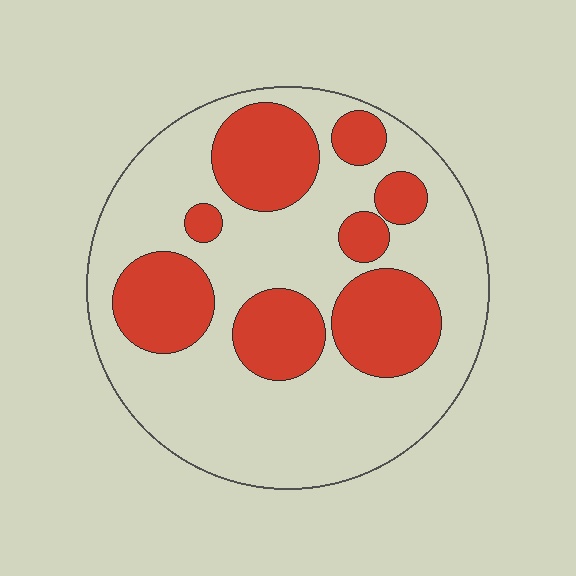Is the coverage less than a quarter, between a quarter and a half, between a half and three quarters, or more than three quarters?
Between a quarter and a half.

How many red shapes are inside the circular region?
8.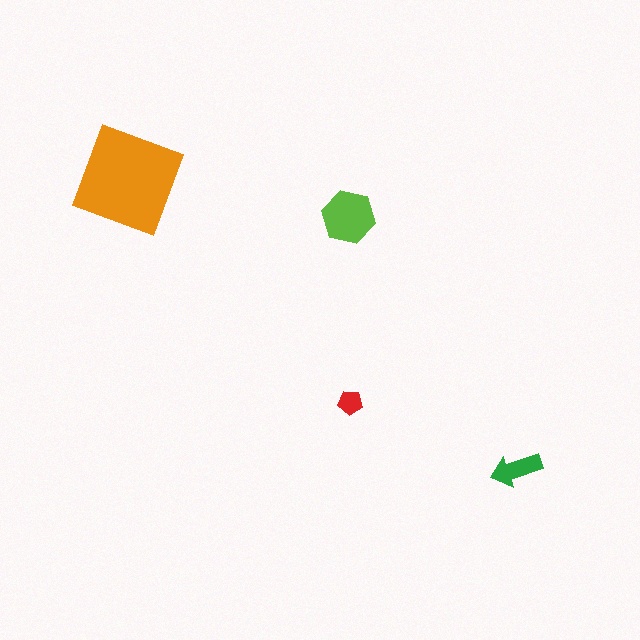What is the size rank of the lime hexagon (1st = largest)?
2nd.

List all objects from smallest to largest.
The red pentagon, the green arrow, the lime hexagon, the orange square.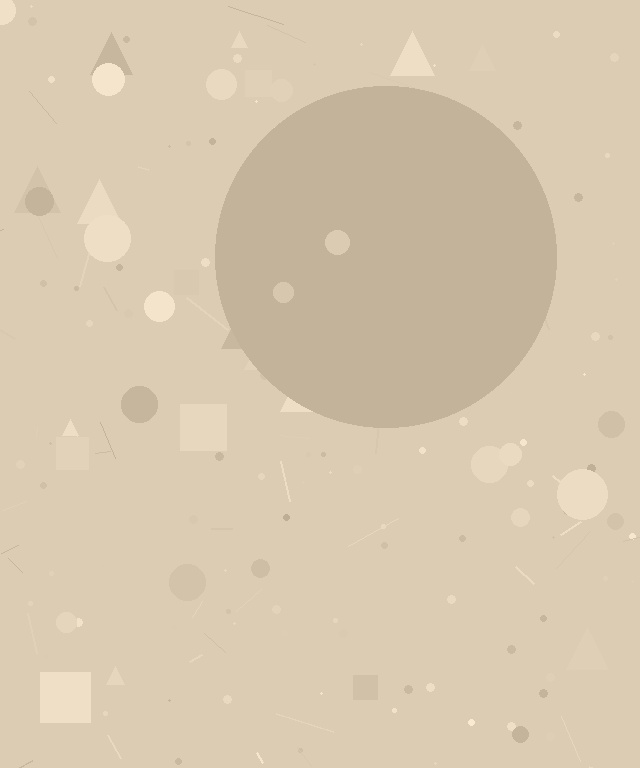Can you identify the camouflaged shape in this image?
The camouflaged shape is a circle.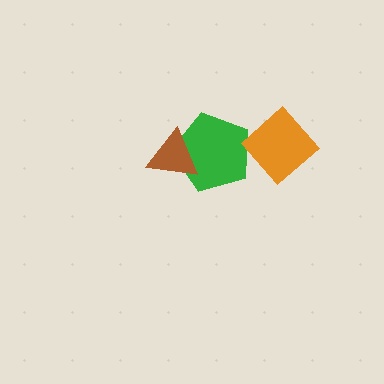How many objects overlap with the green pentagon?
1 object overlaps with the green pentagon.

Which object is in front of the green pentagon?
The brown triangle is in front of the green pentagon.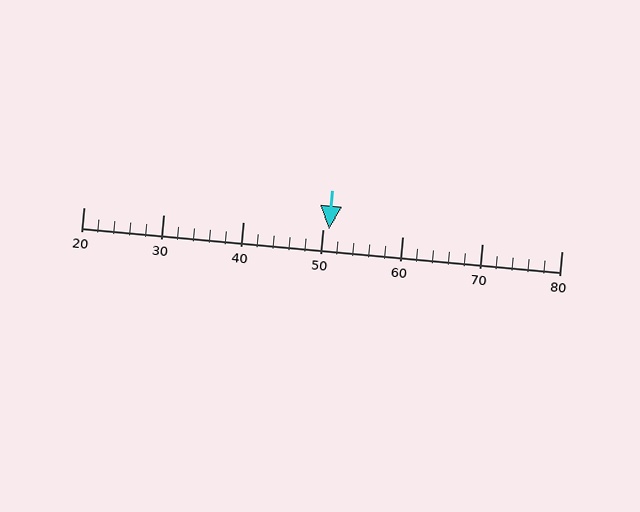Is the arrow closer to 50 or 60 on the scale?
The arrow is closer to 50.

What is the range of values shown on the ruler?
The ruler shows values from 20 to 80.